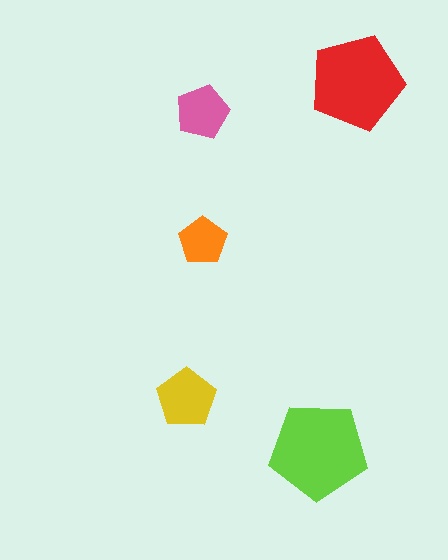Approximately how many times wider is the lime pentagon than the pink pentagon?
About 2 times wider.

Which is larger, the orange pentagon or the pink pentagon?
The pink one.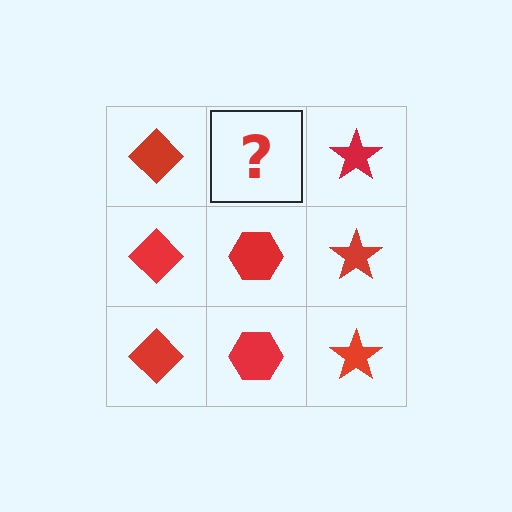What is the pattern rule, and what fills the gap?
The rule is that each column has a consistent shape. The gap should be filled with a red hexagon.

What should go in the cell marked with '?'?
The missing cell should contain a red hexagon.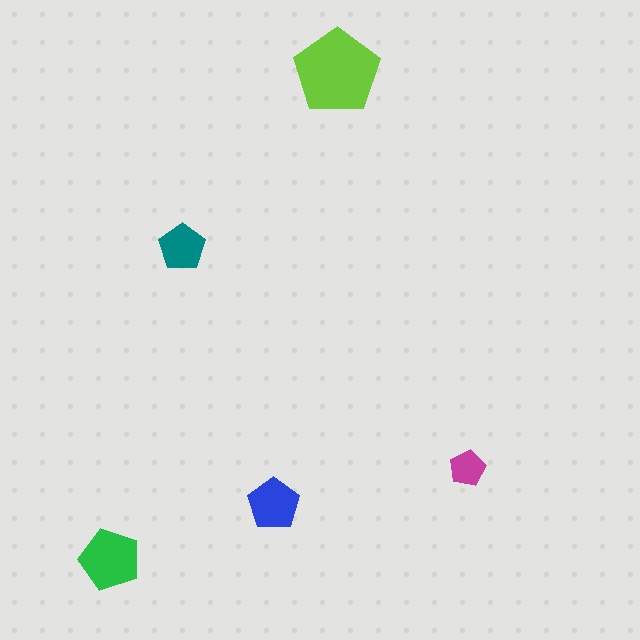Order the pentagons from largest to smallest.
the lime one, the green one, the blue one, the teal one, the magenta one.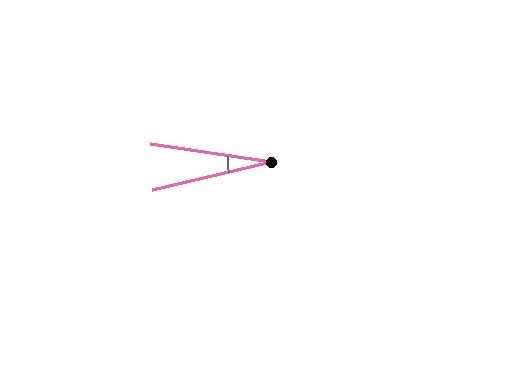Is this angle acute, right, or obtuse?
It is acute.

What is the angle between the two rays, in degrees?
Approximately 22 degrees.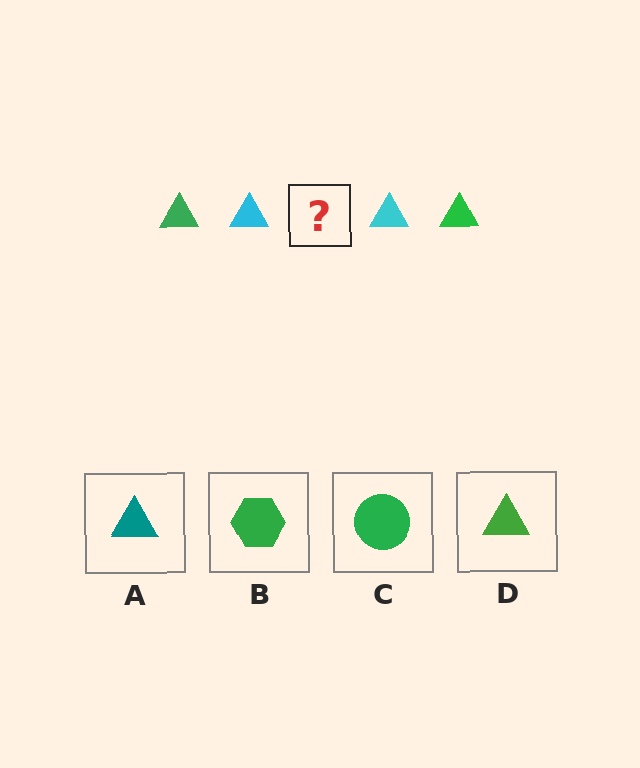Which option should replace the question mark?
Option D.